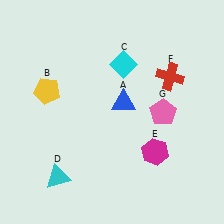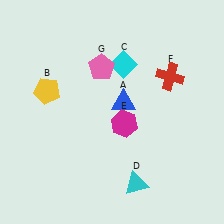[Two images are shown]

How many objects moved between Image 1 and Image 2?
3 objects moved between the two images.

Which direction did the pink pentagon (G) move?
The pink pentagon (G) moved left.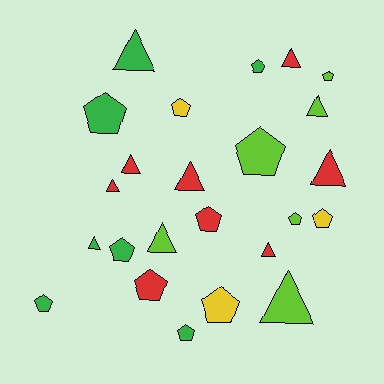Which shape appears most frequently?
Pentagon, with 13 objects.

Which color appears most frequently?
Red, with 8 objects.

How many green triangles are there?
There are 2 green triangles.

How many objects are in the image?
There are 24 objects.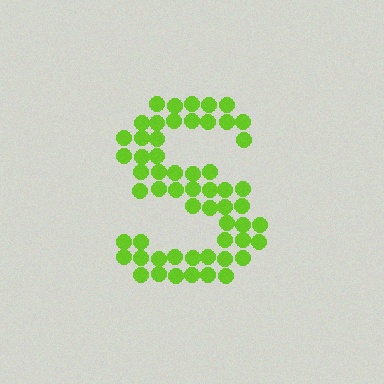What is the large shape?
The large shape is the letter S.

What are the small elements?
The small elements are circles.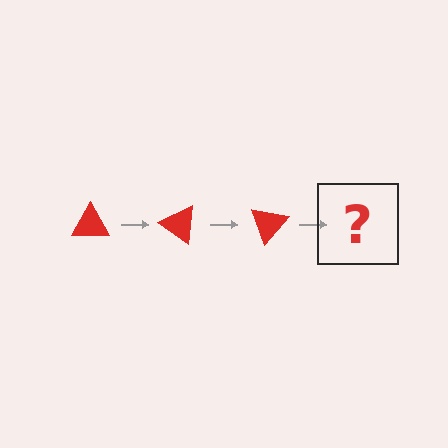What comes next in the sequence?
The next element should be a red triangle rotated 105 degrees.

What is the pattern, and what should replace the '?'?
The pattern is that the triangle rotates 35 degrees each step. The '?' should be a red triangle rotated 105 degrees.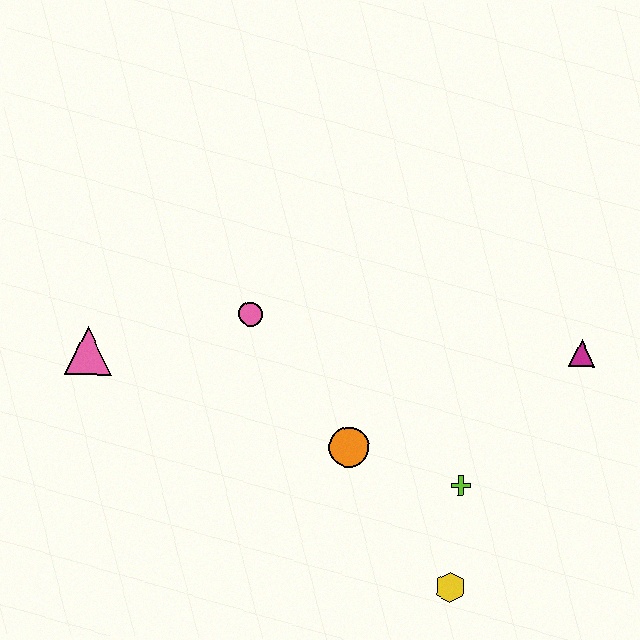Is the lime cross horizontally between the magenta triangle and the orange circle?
Yes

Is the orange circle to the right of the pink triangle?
Yes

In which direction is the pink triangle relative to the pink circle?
The pink triangle is to the left of the pink circle.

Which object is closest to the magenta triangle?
The lime cross is closest to the magenta triangle.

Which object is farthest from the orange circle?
The pink triangle is farthest from the orange circle.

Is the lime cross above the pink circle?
No